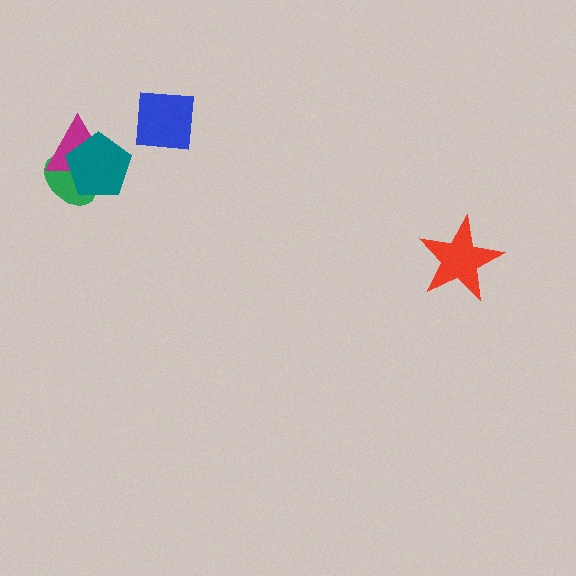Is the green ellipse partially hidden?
Yes, it is partially covered by another shape.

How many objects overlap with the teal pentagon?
2 objects overlap with the teal pentagon.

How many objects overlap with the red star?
0 objects overlap with the red star.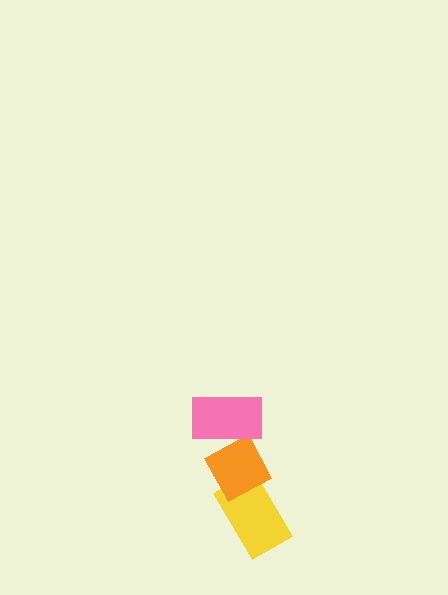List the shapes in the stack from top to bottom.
From top to bottom: the pink rectangle, the orange diamond, the yellow rectangle.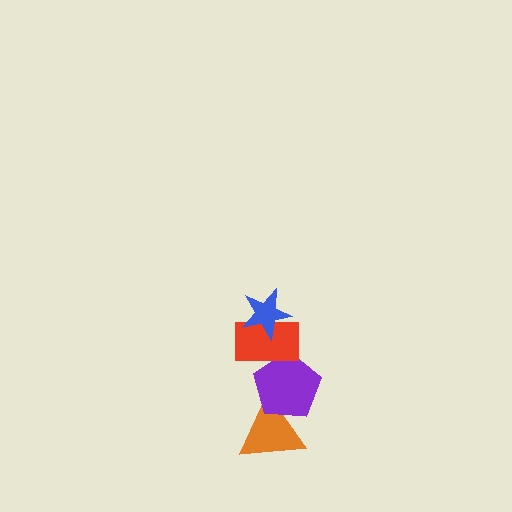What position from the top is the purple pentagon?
The purple pentagon is 3rd from the top.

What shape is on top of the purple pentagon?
The red rectangle is on top of the purple pentagon.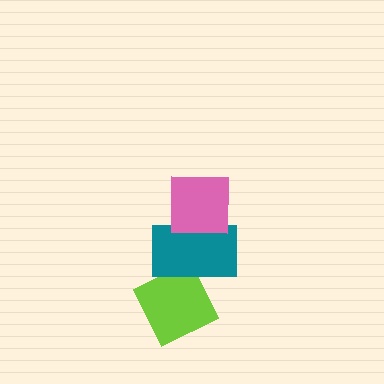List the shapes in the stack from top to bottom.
From top to bottom: the pink square, the teal rectangle, the lime diamond.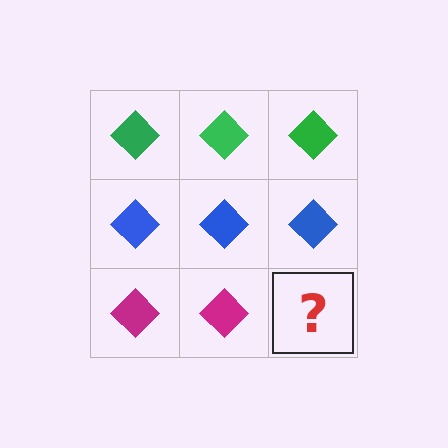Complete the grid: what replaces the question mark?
The question mark should be replaced with a magenta diamond.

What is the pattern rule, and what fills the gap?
The rule is that each row has a consistent color. The gap should be filled with a magenta diamond.